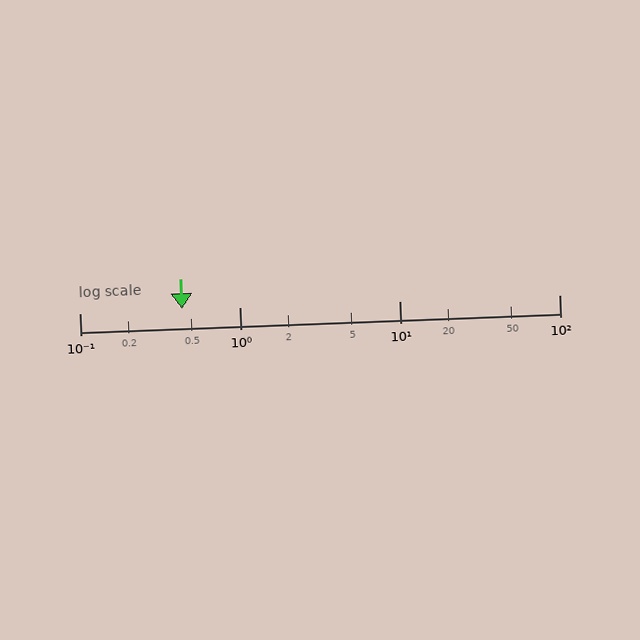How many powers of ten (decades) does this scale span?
The scale spans 3 decades, from 0.1 to 100.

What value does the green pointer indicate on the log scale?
The pointer indicates approximately 0.44.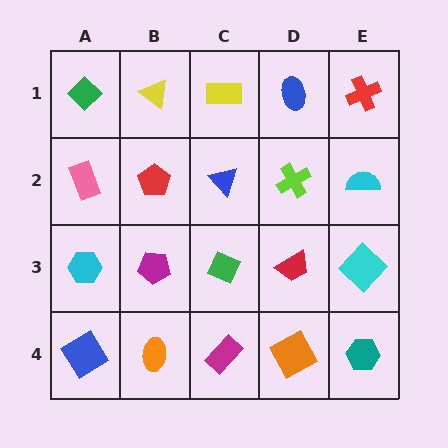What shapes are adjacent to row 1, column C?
A blue triangle (row 2, column C), a yellow triangle (row 1, column B), a blue ellipse (row 1, column D).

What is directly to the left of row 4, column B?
A blue diamond.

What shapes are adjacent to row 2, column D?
A blue ellipse (row 1, column D), a red trapezoid (row 3, column D), a blue triangle (row 2, column C), a cyan semicircle (row 2, column E).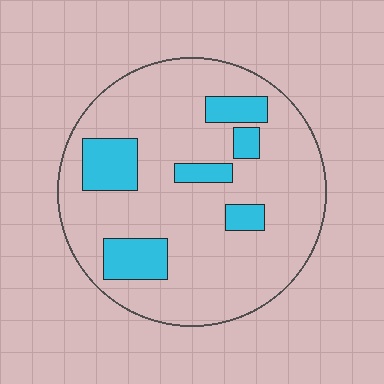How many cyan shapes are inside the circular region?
6.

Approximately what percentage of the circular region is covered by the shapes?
Approximately 20%.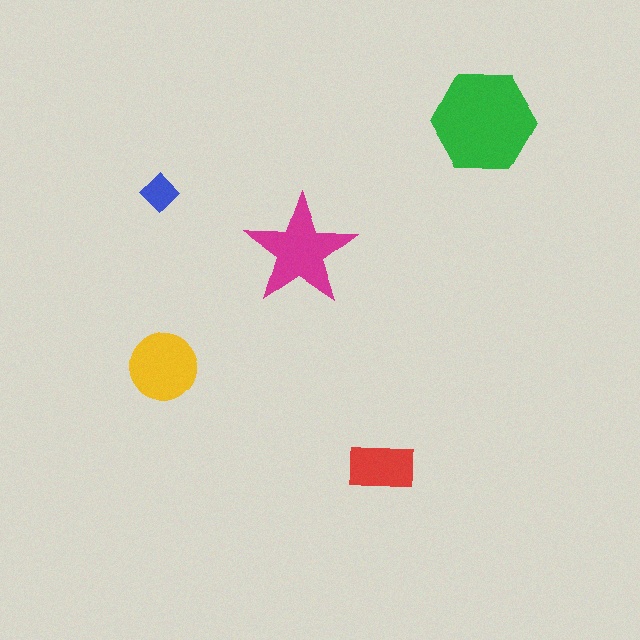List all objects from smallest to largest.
The blue diamond, the red rectangle, the yellow circle, the magenta star, the green hexagon.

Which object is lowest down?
The red rectangle is bottommost.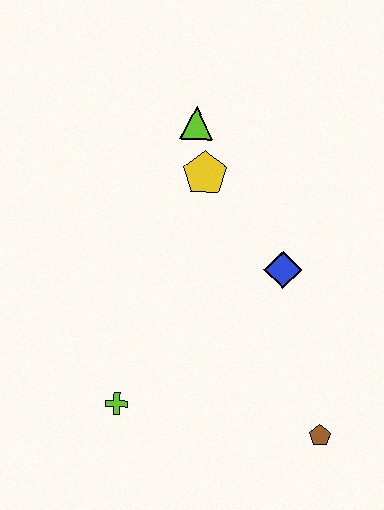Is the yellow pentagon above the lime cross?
Yes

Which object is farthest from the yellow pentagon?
The brown pentagon is farthest from the yellow pentagon.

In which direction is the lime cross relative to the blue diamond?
The lime cross is to the left of the blue diamond.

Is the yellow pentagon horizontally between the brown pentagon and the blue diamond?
No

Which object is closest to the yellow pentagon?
The lime triangle is closest to the yellow pentagon.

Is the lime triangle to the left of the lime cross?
No